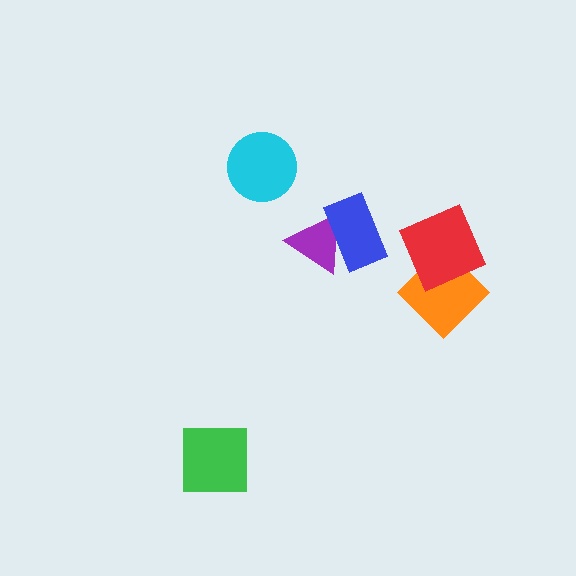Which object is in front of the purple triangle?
The blue rectangle is in front of the purple triangle.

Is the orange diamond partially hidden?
Yes, it is partially covered by another shape.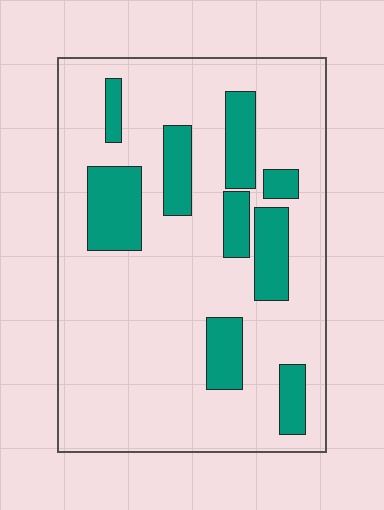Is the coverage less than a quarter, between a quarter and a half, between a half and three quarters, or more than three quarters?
Less than a quarter.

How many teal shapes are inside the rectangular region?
9.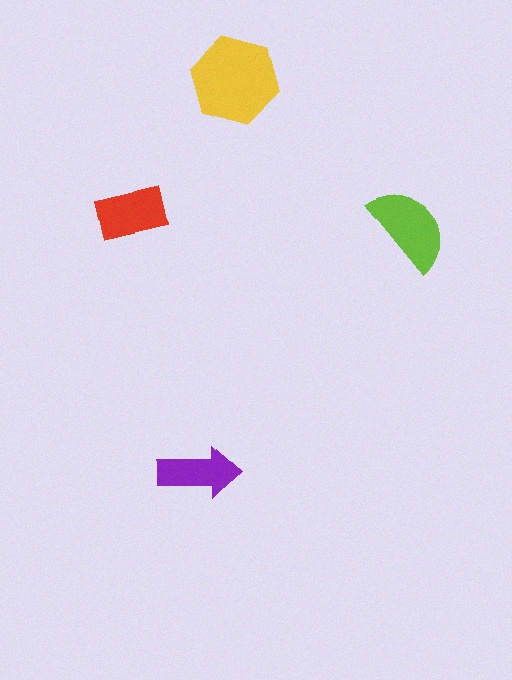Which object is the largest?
The yellow hexagon.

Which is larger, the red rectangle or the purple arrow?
The red rectangle.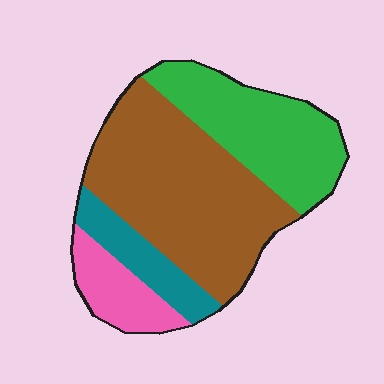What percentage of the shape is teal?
Teal covers about 10% of the shape.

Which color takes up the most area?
Brown, at roughly 50%.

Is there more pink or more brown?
Brown.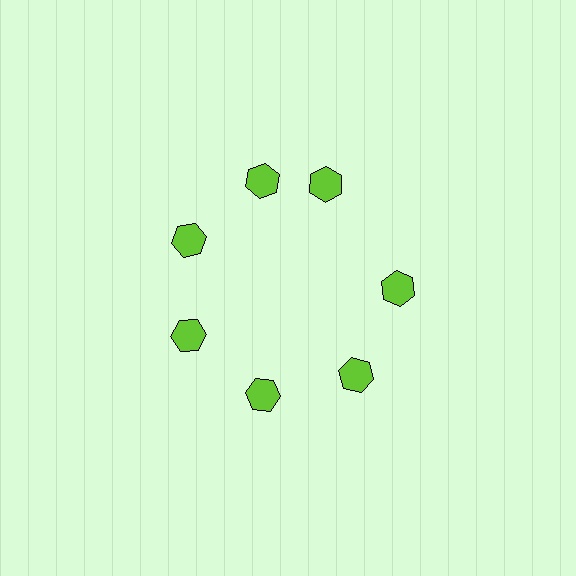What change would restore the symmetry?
The symmetry would be restored by rotating it back into even spacing with its neighbors so that all 7 hexagons sit at equal angles and equal distance from the center.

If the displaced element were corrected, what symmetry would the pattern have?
It would have 7-fold rotational symmetry — the pattern would map onto itself every 51 degrees.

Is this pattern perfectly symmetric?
No. The 7 lime hexagons are arranged in a ring, but one element near the 1 o'clock position is rotated out of alignment along the ring, breaking the 7-fold rotational symmetry.